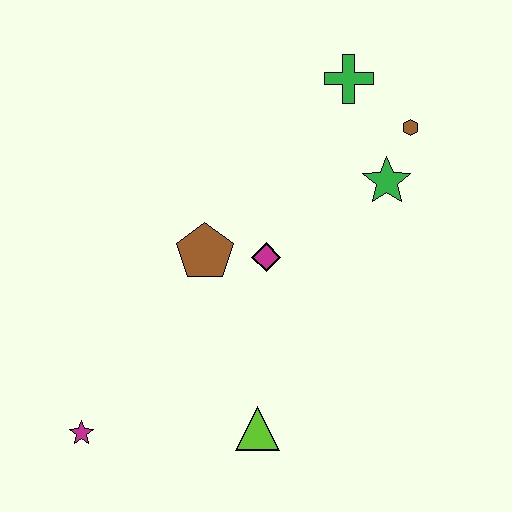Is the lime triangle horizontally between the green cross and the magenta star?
Yes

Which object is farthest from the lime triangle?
The green cross is farthest from the lime triangle.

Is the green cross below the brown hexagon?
No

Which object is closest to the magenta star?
The lime triangle is closest to the magenta star.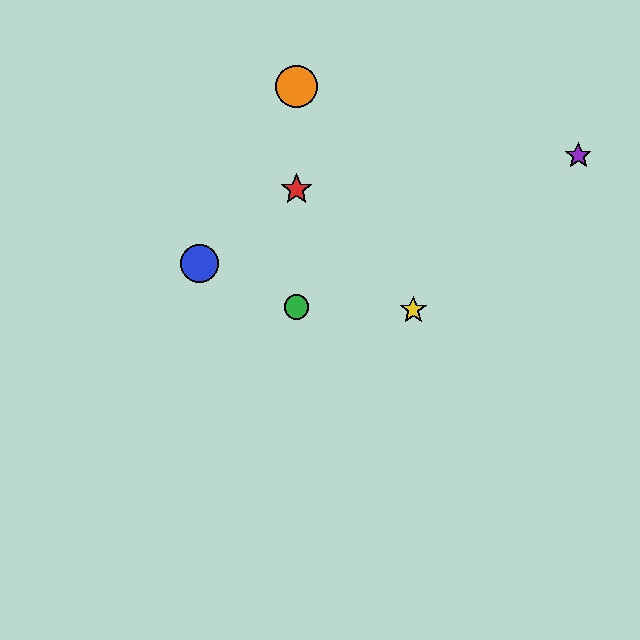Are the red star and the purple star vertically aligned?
No, the red star is at x≈296 and the purple star is at x≈578.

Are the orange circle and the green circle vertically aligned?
Yes, both are at x≈296.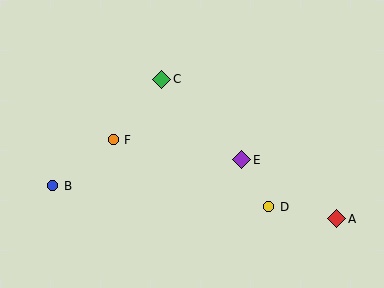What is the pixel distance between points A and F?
The distance between A and F is 237 pixels.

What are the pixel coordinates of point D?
Point D is at (269, 207).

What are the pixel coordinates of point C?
Point C is at (162, 79).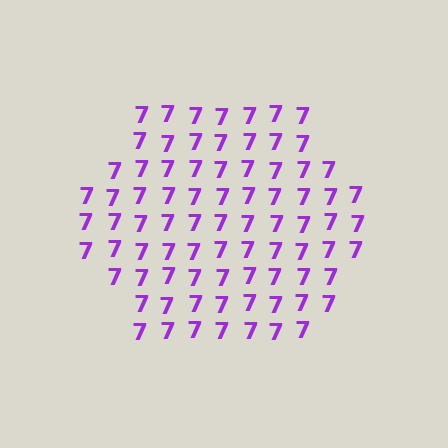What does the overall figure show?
The overall figure shows a hexagon.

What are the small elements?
The small elements are digit 7's.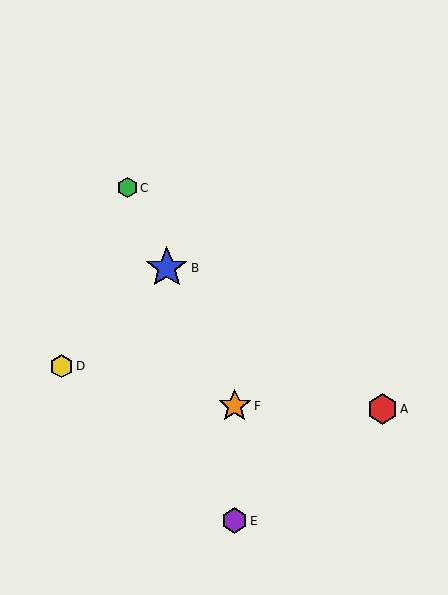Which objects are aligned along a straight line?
Objects B, C, F are aligned along a straight line.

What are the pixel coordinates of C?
Object C is at (127, 188).